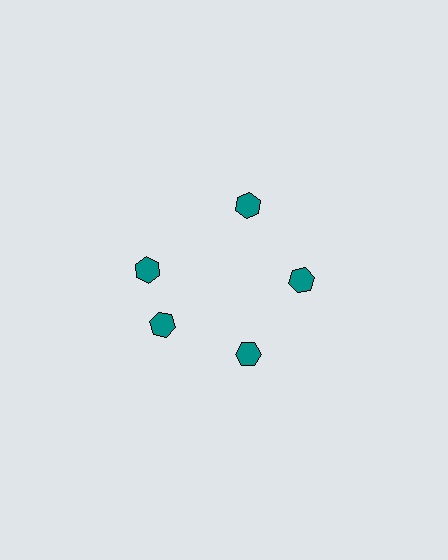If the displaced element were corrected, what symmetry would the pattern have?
It would have 5-fold rotational symmetry — the pattern would map onto itself every 72 degrees.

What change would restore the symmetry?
The symmetry would be restored by rotating it back into even spacing with its neighbors so that all 5 hexagons sit at equal angles and equal distance from the center.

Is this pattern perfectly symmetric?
No. The 5 teal hexagons are arranged in a ring, but one element near the 10 o'clock position is rotated out of alignment along the ring, breaking the 5-fold rotational symmetry.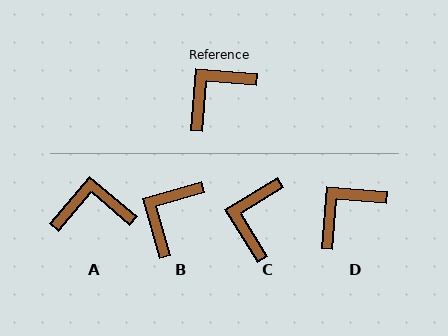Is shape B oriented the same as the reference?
No, it is off by about 21 degrees.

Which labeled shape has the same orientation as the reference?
D.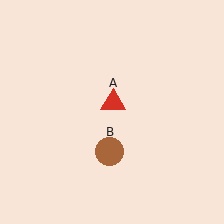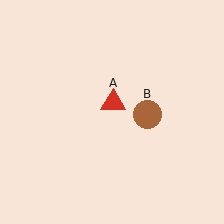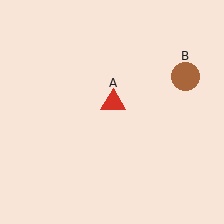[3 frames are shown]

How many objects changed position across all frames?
1 object changed position: brown circle (object B).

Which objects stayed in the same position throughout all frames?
Red triangle (object A) remained stationary.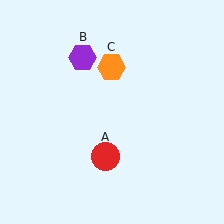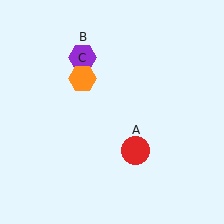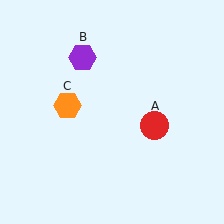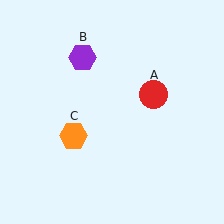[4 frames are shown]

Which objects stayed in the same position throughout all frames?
Purple hexagon (object B) remained stationary.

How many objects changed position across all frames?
2 objects changed position: red circle (object A), orange hexagon (object C).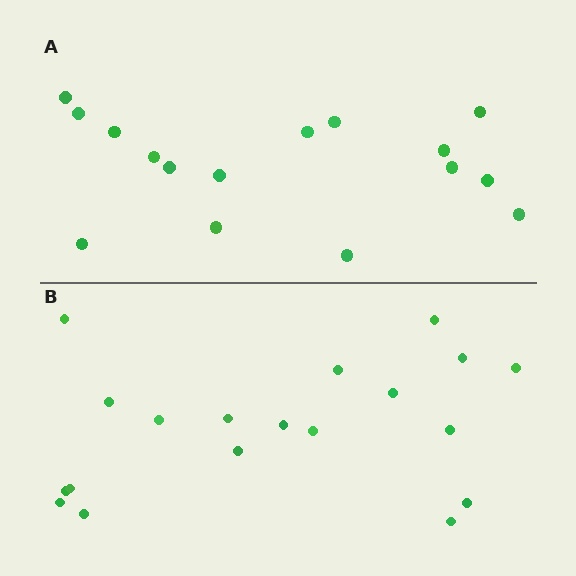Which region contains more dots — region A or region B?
Region B (the bottom region) has more dots.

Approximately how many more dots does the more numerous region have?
Region B has just a few more — roughly 2 or 3 more dots than region A.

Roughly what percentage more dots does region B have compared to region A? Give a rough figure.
About 20% more.